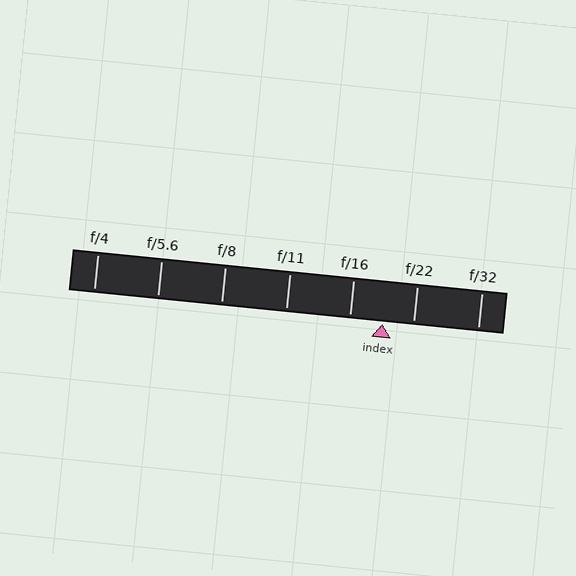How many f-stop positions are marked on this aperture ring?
There are 7 f-stop positions marked.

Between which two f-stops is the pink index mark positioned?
The index mark is between f/16 and f/22.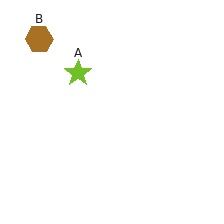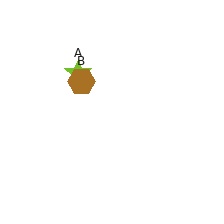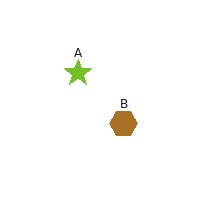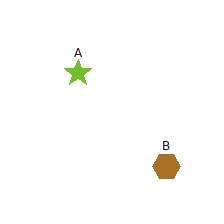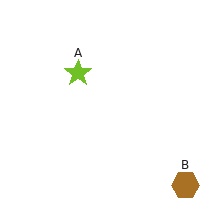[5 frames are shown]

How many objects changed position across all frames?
1 object changed position: brown hexagon (object B).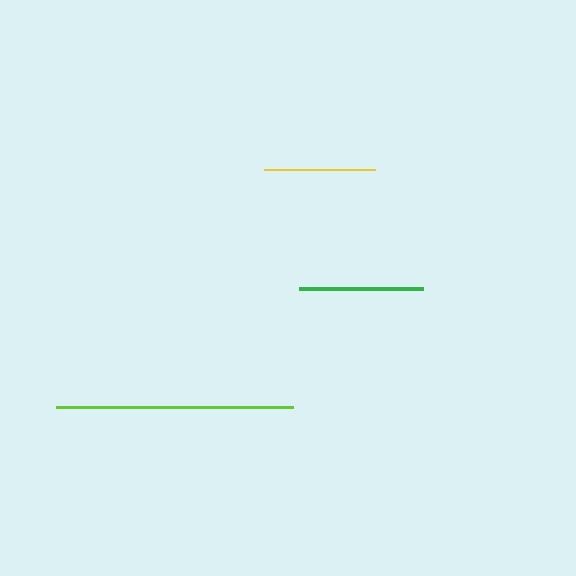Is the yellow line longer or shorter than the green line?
The green line is longer than the yellow line.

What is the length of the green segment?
The green segment is approximately 123 pixels long.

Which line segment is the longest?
The lime line is the longest at approximately 237 pixels.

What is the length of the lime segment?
The lime segment is approximately 237 pixels long.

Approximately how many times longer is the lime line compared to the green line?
The lime line is approximately 1.9 times the length of the green line.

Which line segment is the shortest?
The yellow line is the shortest at approximately 110 pixels.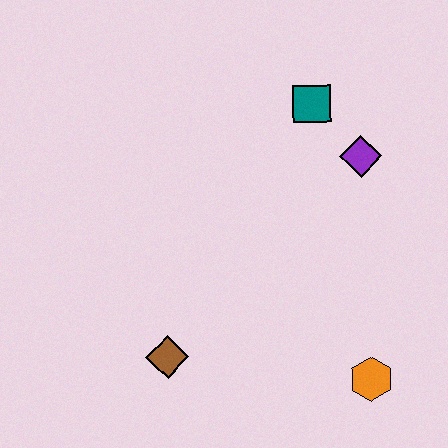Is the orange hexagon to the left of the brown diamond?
No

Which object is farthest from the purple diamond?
The brown diamond is farthest from the purple diamond.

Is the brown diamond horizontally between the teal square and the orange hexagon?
No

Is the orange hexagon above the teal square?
No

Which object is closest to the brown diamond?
The orange hexagon is closest to the brown diamond.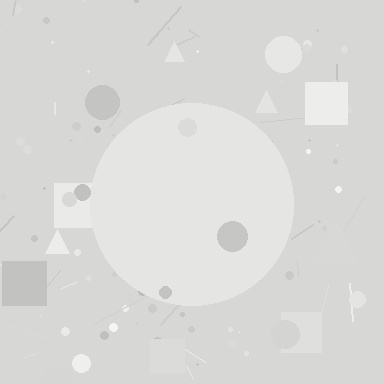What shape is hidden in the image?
A circle is hidden in the image.